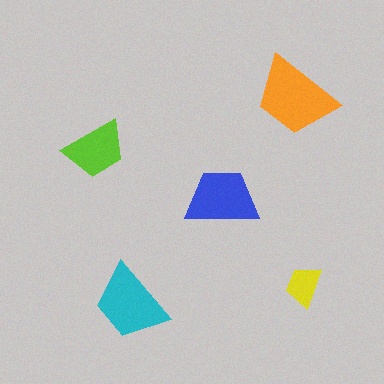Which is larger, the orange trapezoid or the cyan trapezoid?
The orange one.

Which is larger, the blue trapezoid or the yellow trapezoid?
The blue one.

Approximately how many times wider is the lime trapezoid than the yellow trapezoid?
About 1.5 times wider.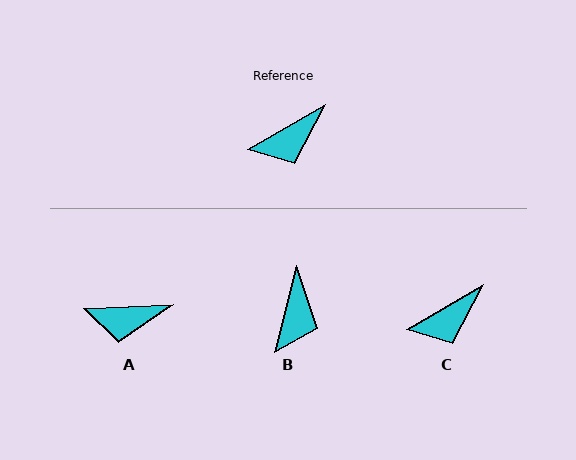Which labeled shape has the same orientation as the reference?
C.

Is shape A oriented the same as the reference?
No, it is off by about 28 degrees.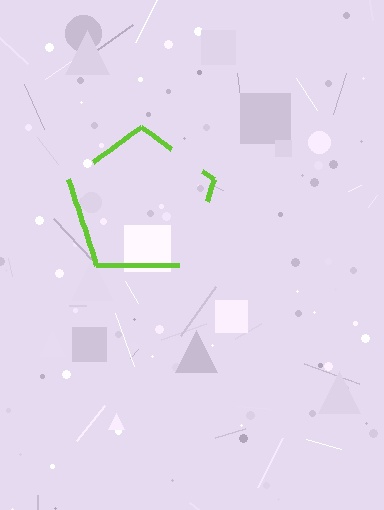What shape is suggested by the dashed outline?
The dashed outline suggests a pentagon.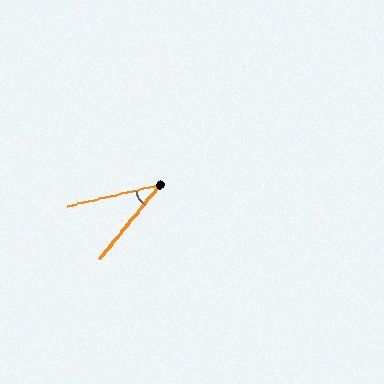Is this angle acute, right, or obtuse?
It is acute.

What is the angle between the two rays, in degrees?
Approximately 38 degrees.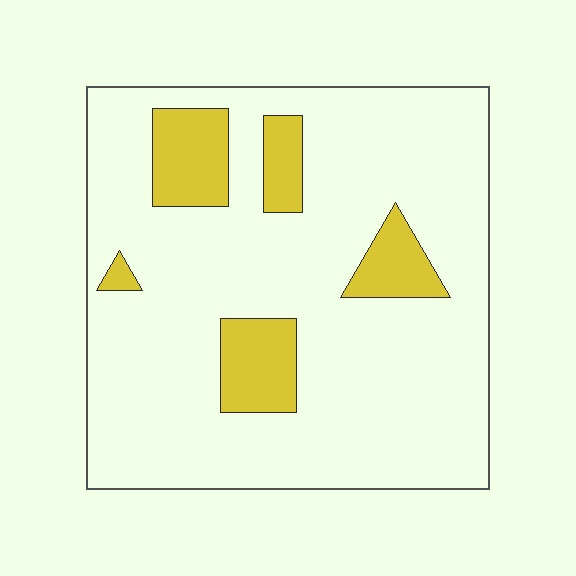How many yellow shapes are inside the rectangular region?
5.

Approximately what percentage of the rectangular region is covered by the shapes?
Approximately 15%.